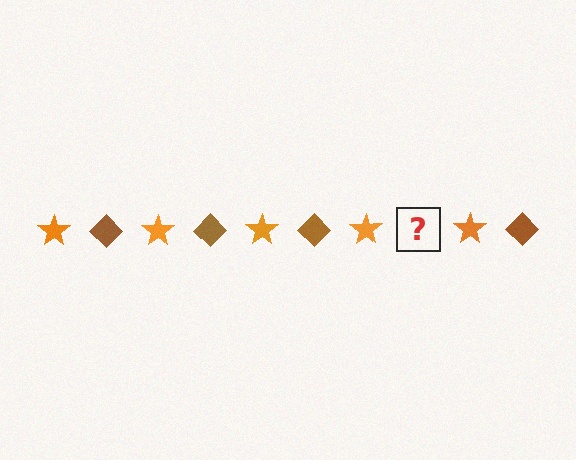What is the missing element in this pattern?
The missing element is a brown diamond.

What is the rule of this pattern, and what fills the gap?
The rule is that the pattern alternates between orange star and brown diamond. The gap should be filled with a brown diamond.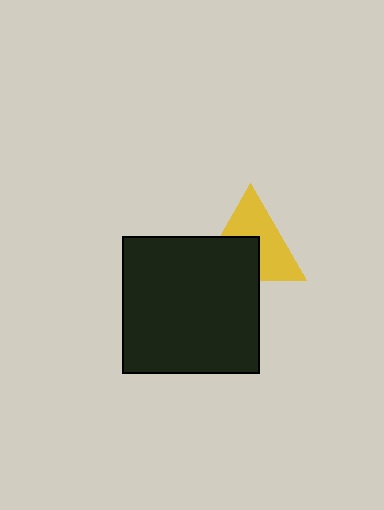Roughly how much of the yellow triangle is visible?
About half of it is visible (roughly 57%).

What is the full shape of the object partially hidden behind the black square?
The partially hidden object is a yellow triangle.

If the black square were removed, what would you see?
You would see the complete yellow triangle.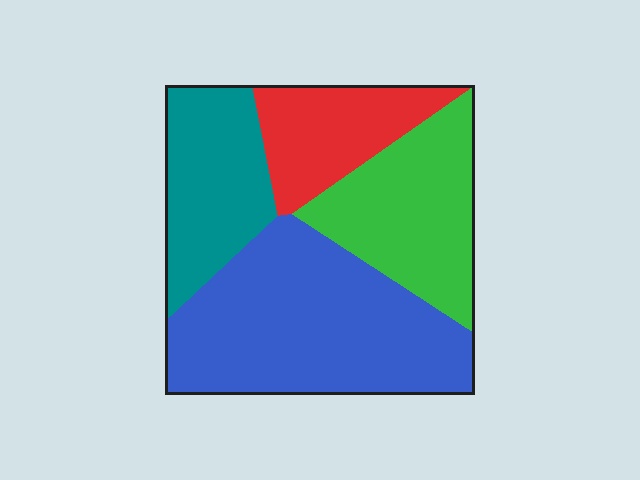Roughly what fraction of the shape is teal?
Teal takes up about one fifth (1/5) of the shape.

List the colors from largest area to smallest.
From largest to smallest: blue, green, teal, red.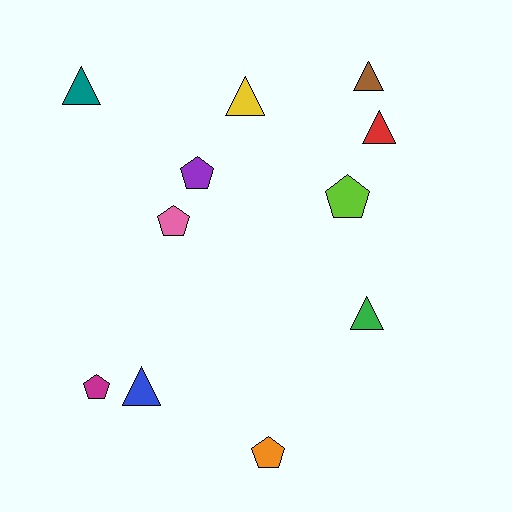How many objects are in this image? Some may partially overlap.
There are 11 objects.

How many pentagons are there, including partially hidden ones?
There are 5 pentagons.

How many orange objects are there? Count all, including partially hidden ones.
There is 1 orange object.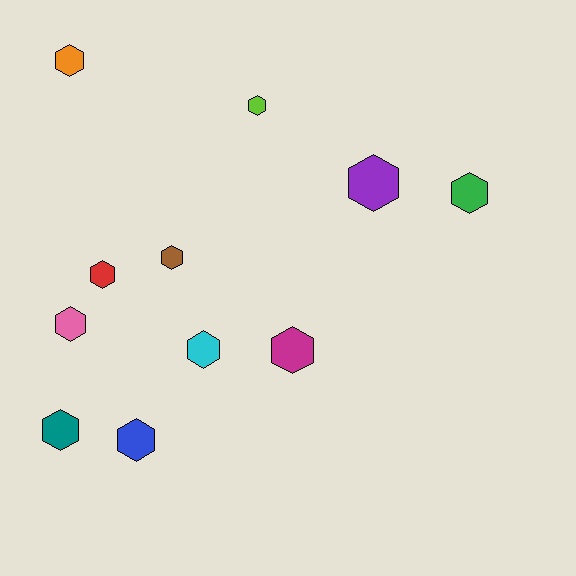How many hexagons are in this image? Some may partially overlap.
There are 11 hexagons.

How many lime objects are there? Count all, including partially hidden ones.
There is 1 lime object.